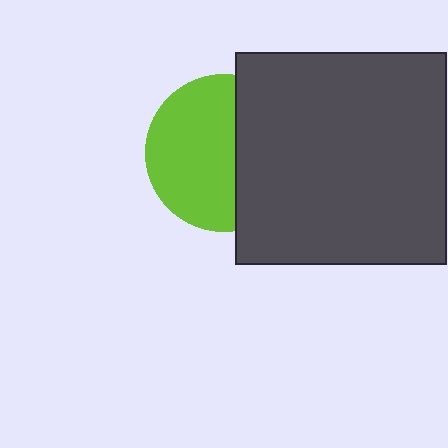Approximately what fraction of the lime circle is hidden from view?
Roughly 41% of the lime circle is hidden behind the dark gray square.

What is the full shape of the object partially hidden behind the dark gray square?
The partially hidden object is a lime circle.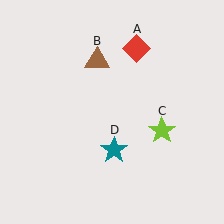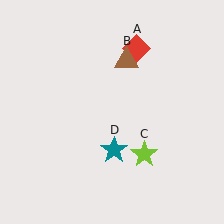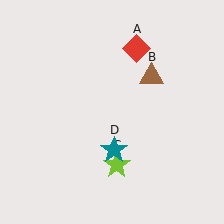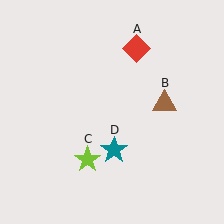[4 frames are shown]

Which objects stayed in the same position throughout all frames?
Red diamond (object A) and teal star (object D) remained stationary.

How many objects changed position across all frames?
2 objects changed position: brown triangle (object B), lime star (object C).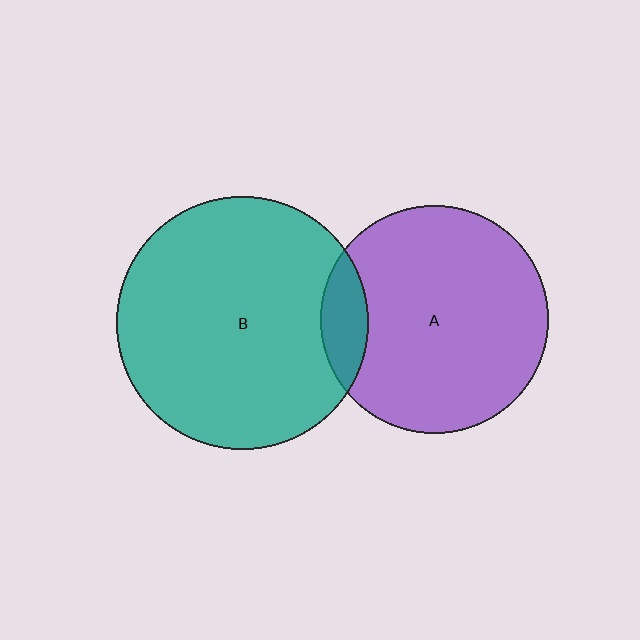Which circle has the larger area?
Circle B (teal).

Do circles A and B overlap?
Yes.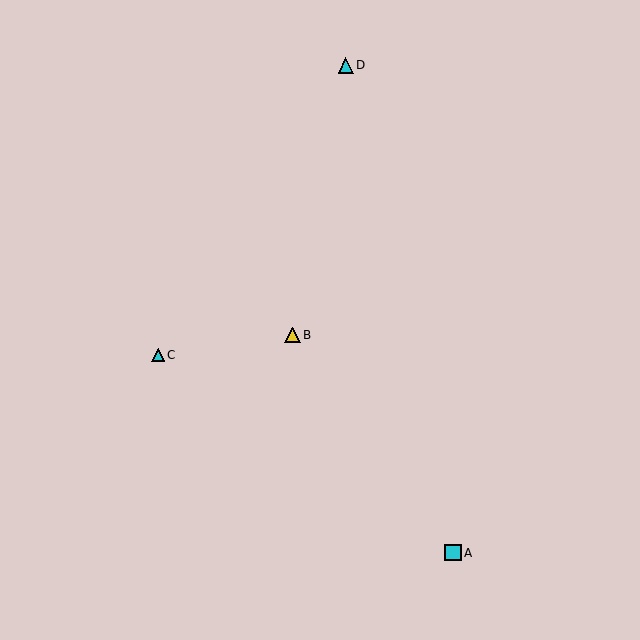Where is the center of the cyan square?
The center of the cyan square is at (453, 553).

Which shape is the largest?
The cyan square (labeled A) is the largest.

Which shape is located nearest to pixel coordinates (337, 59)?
The cyan triangle (labeled D) at (346, 65) is nearest to that location.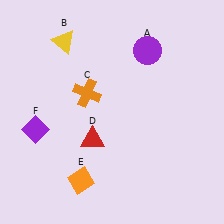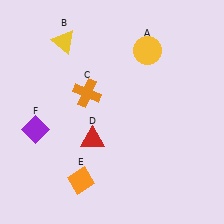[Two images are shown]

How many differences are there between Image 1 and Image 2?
There is 1 difference between the two images.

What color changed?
The circle (A) changed from purple in Image 1 to yellow in Image 2.